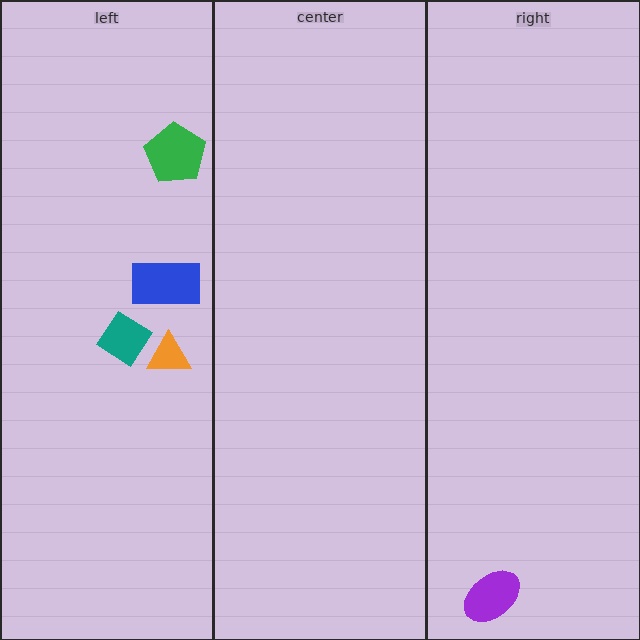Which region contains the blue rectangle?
The left region.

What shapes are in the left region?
The green pentagon, the orange triangle, the teal diamond, the blue rectangle.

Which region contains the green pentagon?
The left region.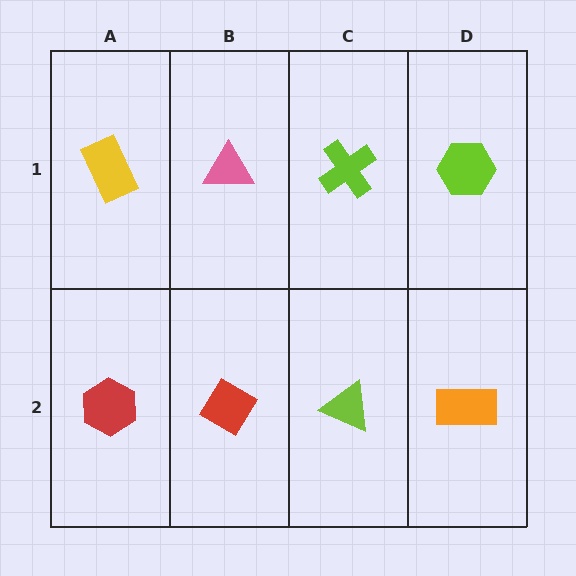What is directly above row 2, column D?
A lime hexagon.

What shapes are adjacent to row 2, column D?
A lime hexagon (row 1, column D), a lime triangle (row 2, column C).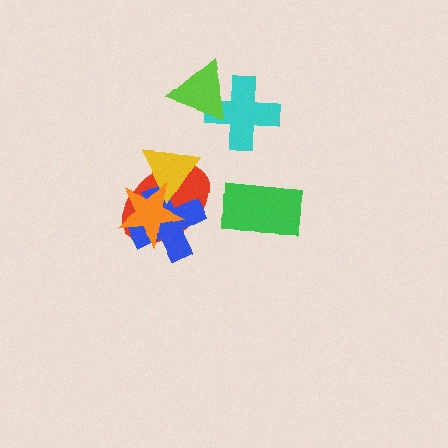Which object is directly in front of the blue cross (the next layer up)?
The yellow triangle is directly in front of the blue cross.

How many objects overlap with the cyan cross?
1 object overlaps with the cyan cross.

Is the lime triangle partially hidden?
No, no other shape covers it.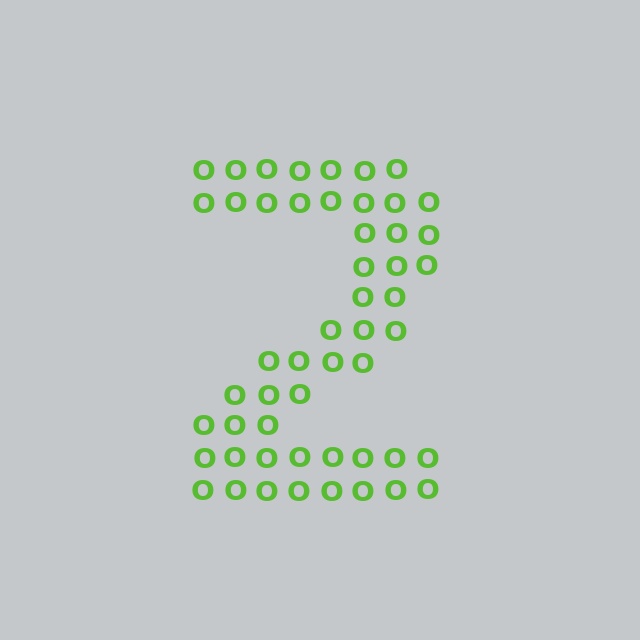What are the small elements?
The small elements are letter O's.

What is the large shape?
The large shape is the digit 2.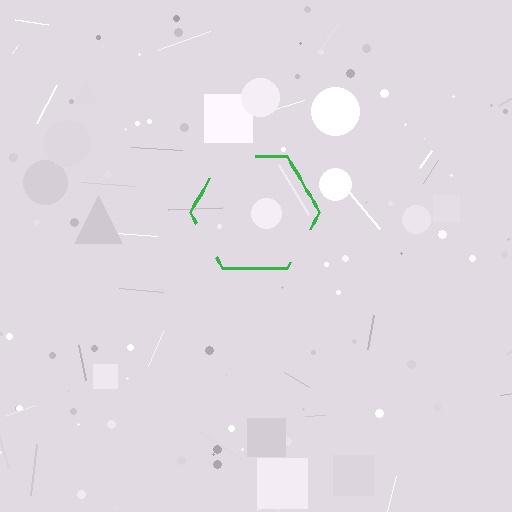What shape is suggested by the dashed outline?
The dashed outline suggests a hexagon.